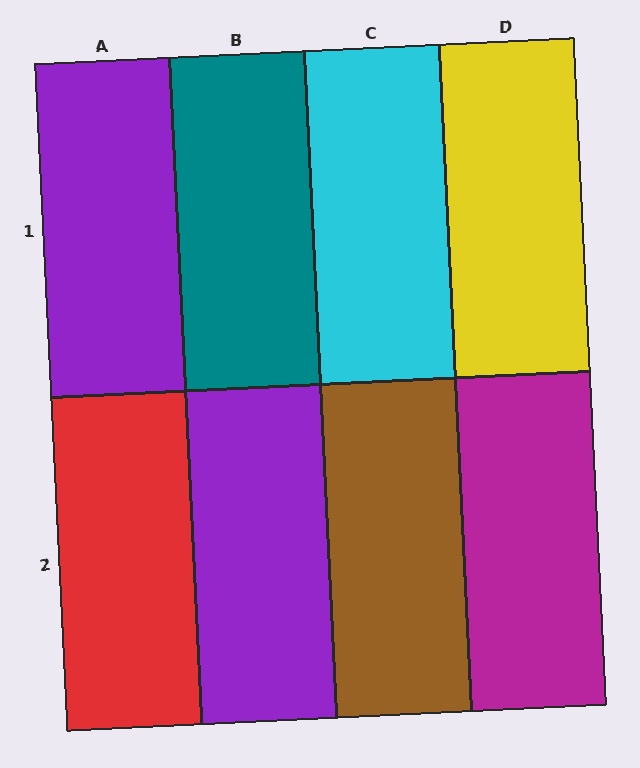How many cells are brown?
1 cell is brown.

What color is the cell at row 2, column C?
Brown.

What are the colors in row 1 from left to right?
Purple, teal, cyan, yellow.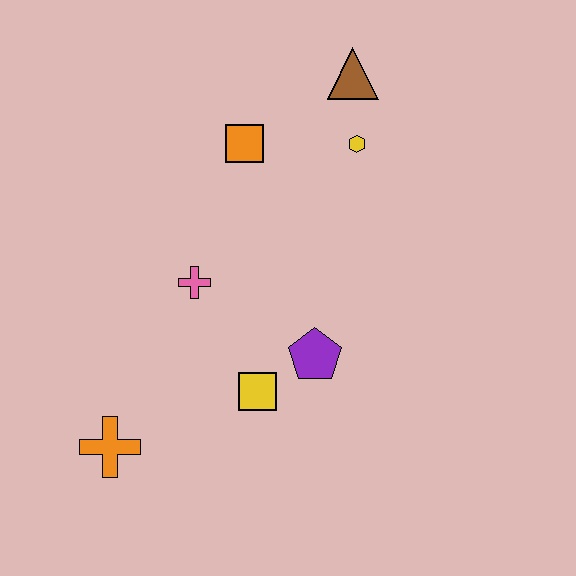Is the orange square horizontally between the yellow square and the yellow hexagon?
No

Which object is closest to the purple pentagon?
The yellow square is closest to the purple pentagon.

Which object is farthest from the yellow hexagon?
The orange cross is farthest from the yellow hexagon.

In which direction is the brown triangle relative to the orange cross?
The brown triangle is above the orange cross.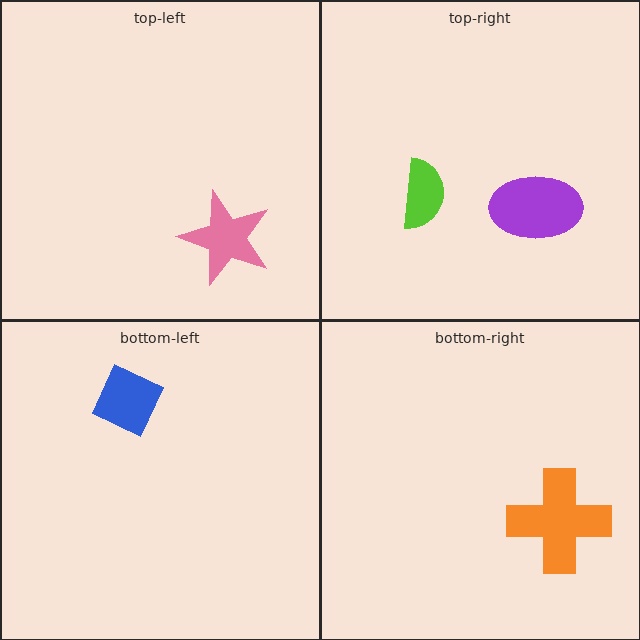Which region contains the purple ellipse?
The top-right region.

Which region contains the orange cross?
The bottom-right region.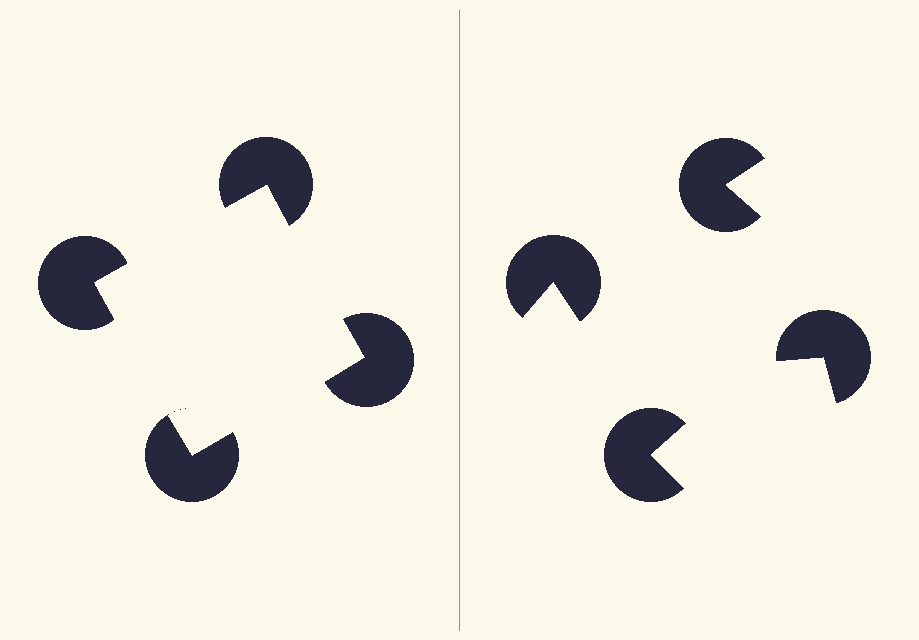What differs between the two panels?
The pac-man discs are positioned identically on both sides; only the wedge orientations differ. On the left they align to a square; on the right they are misaligned.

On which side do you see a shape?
An illusory square appears on the left side. On the right side the wedge cuts are rotated, so no coherent shape forms.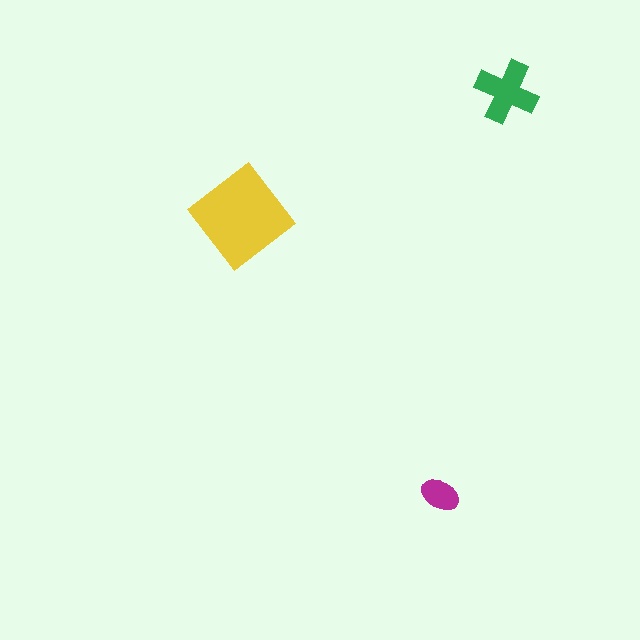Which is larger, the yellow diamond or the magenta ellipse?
The yellow diamond.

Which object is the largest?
The yellow diamond.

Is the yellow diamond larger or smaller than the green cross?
Larger.